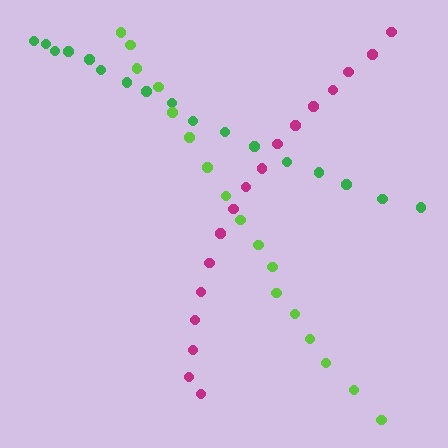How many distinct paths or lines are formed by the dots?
There are 3 distinct paths.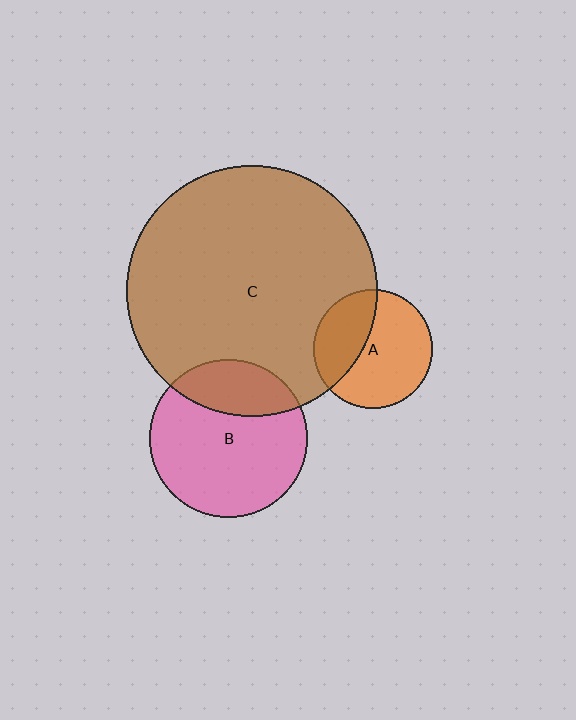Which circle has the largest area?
Circle C (brown).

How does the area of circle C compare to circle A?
Approximately 4.4 times.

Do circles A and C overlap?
Yes.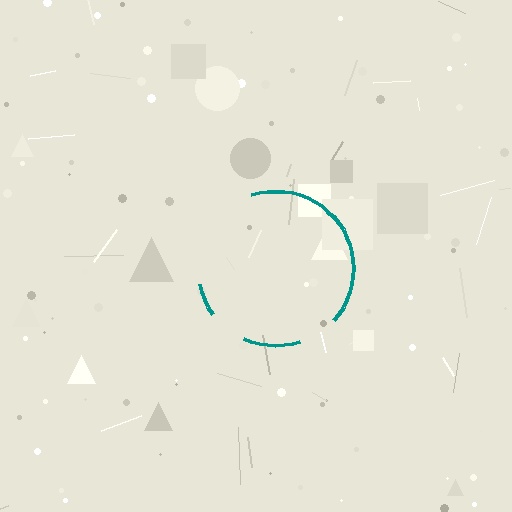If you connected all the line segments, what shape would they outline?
They would outline a circle.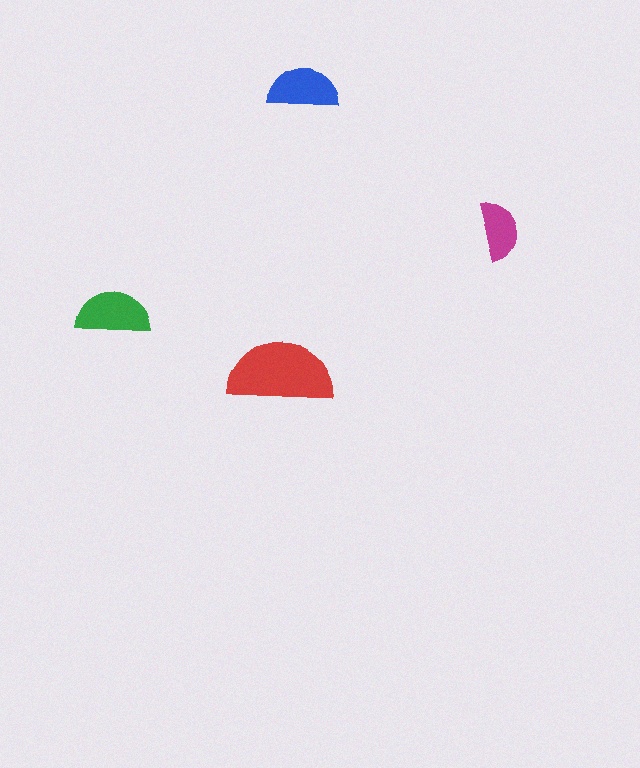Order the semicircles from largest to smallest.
the red one, the green one, the blue one, the magenta one.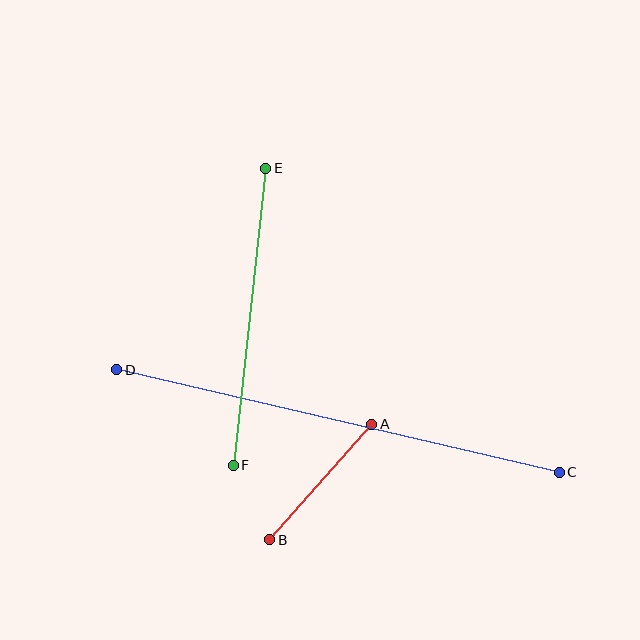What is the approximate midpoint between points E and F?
The midpoint is at approximately (250, 317) pixels.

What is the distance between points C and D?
The distance is approximately 454 pixels.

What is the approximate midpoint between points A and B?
The midpoint is at approximately (321, 482) pixels.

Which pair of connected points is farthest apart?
Points C and D are farthest apart.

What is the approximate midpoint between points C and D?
The midpoint is at approximately (338, 421) pixels.